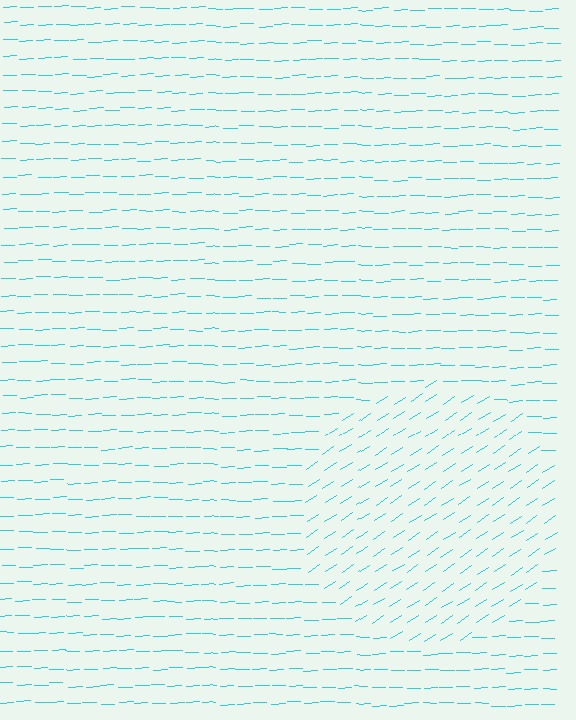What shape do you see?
I see a circle.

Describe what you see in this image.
The image is filled with small cyan line segments. A circle region in the image has lines oriented differently from the surrounding lines, creating a visible texture boundary.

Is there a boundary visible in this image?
Yes, there is a texture boundary formed by a change in line orientation.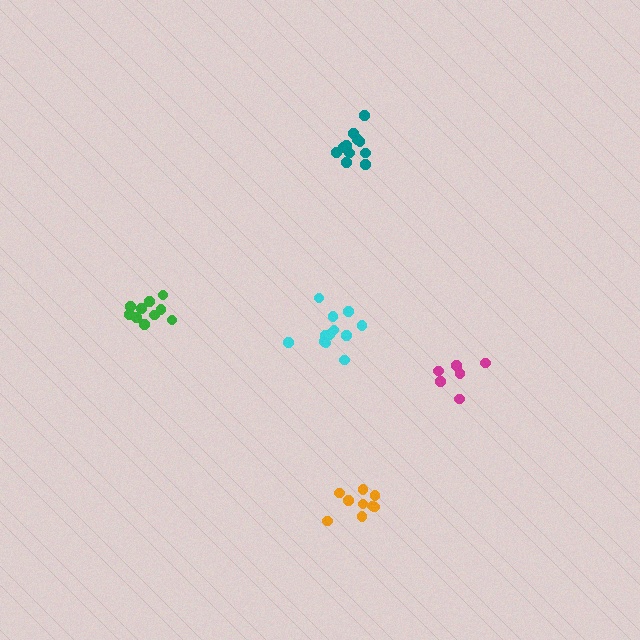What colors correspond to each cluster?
The clusters are colored: magenta, green, teal, orange, cyan.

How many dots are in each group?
Group 1: 6 dots, Group 2: 10 dots, Group 3: 12 dots, Group 4: 9 dots, Group 5: 12 dots (49 total).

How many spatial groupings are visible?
There are 5 spatial groupings.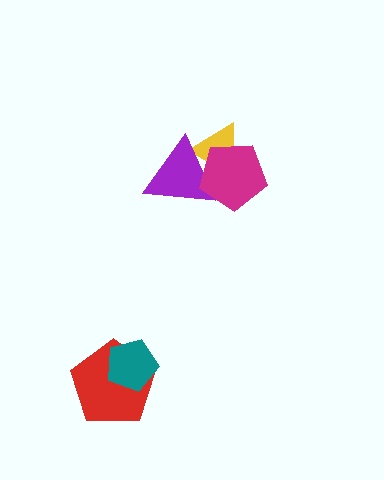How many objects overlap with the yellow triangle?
2 objects overlap with the yellow triangle.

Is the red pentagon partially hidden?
Yes, it is partially covered by another shape.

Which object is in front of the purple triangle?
The magenta pentagon is in front of the purple triangle.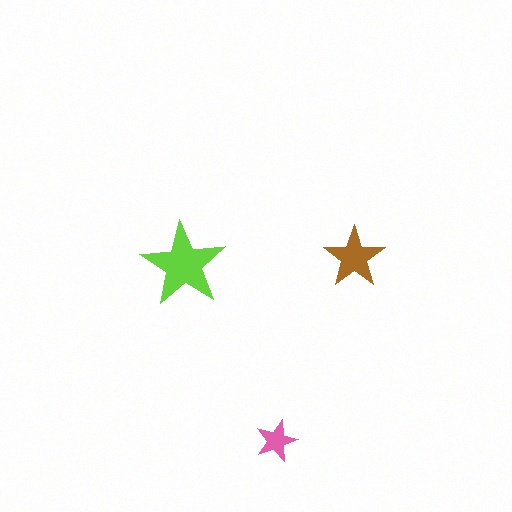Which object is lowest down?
The pink star is bottommost.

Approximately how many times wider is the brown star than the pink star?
About 1.5 times wider.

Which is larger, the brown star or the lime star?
The lime one.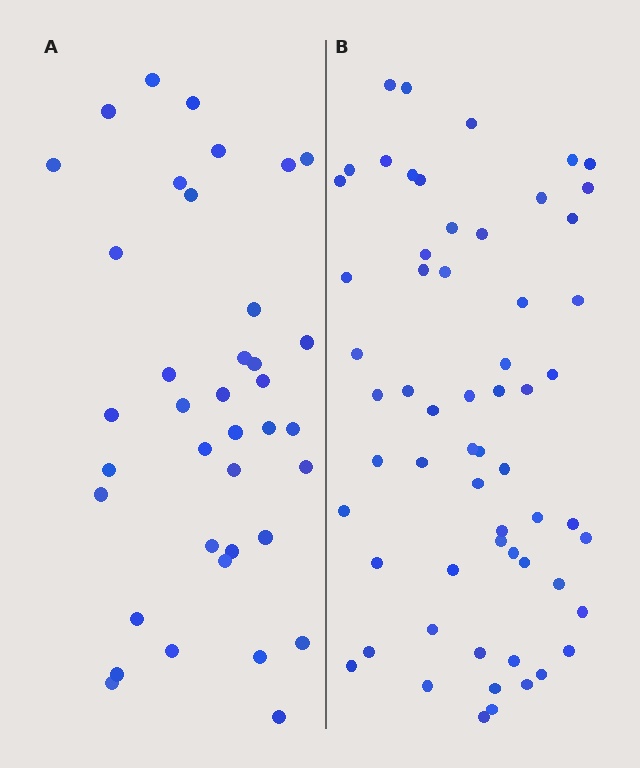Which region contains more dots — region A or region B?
Region B (the right region) has more dots.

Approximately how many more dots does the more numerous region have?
Region B has approximately 20 more dots than region A.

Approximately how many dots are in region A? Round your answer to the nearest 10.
About 40 dots. (The exact count is 38, which rounds to 40.)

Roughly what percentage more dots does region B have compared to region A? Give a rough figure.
About 60% more.